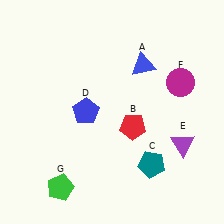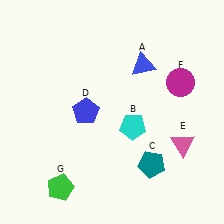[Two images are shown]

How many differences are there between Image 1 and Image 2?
There are 2 differences between the two images.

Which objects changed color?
B changed from red to cyan. E changed from purple to pink.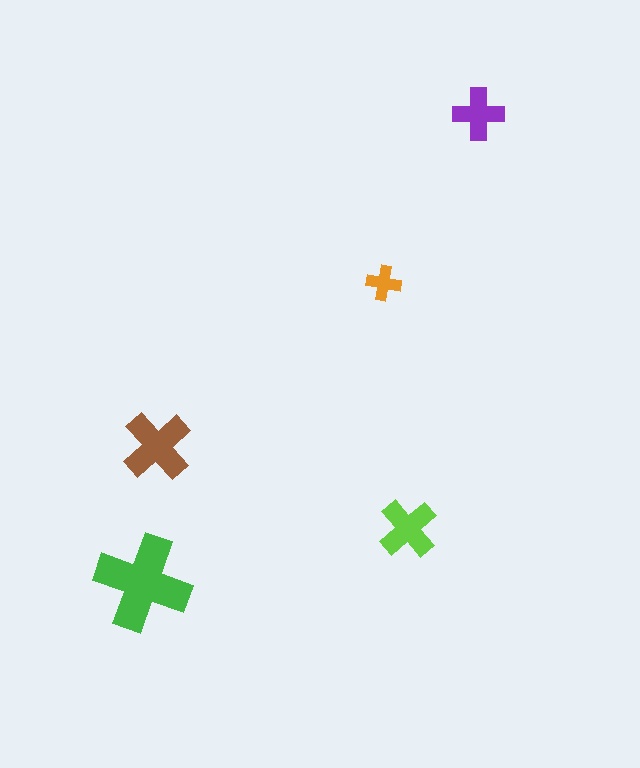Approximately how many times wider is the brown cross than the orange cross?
About 2 times wider.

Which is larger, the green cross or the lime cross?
The green one.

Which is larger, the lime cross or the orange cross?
The lime one.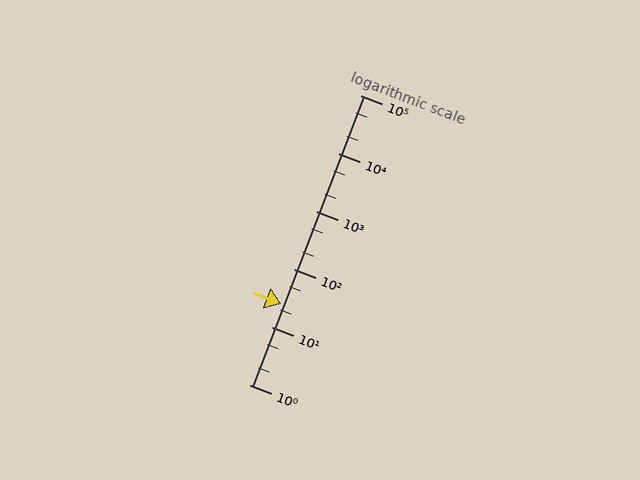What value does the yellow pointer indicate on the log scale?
The pointer indicates approximately 25.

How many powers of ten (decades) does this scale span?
The scale spans 5 decades, from 1 to 100000.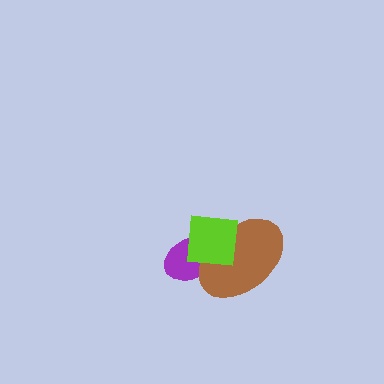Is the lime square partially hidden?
No, no other shape covers it.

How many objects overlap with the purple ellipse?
2 objects overlap with the purple ellipse.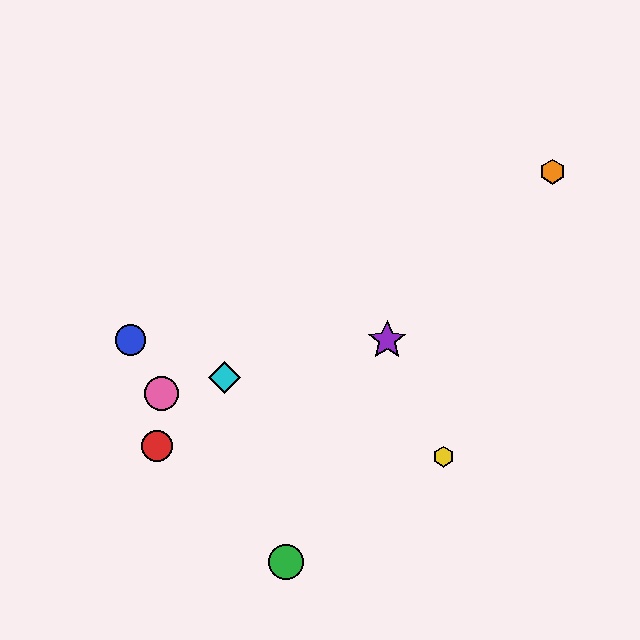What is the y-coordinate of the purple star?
The purple star is at y≈340.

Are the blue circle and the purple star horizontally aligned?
Yes, both are at y≈340.